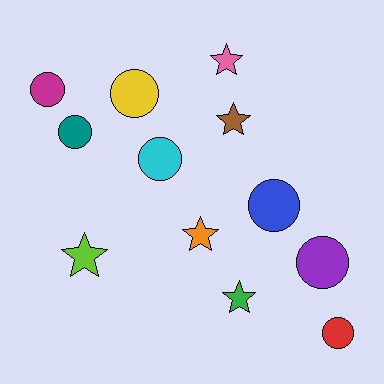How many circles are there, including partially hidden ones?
There are 7 circles.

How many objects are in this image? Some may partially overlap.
There are 12 objects.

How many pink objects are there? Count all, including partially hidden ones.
There is 1 pink object.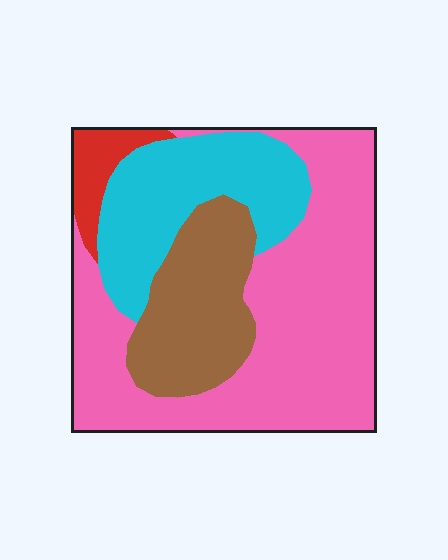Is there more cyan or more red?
Cyan.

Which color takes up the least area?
Red, at roughly 5%.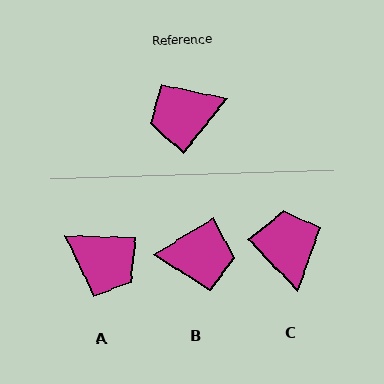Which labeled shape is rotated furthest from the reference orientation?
B, about 160 degrees away.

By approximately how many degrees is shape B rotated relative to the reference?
Approximately 160 degrees counter-clockwise.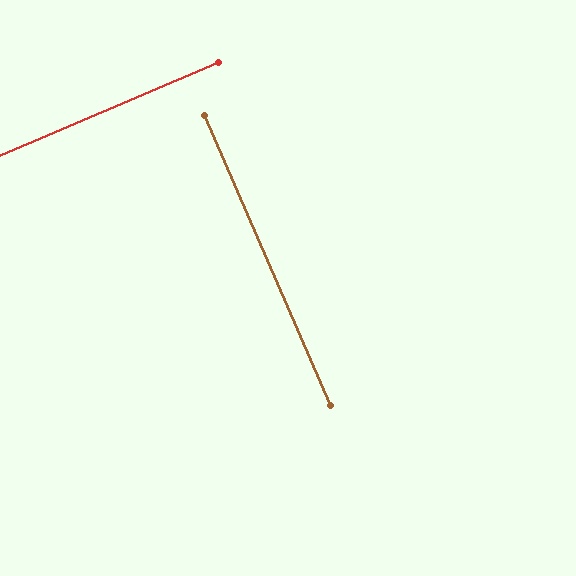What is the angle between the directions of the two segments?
Approximately 90 degrees.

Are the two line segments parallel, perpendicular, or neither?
Perpendicular — they meet at approximately 90°.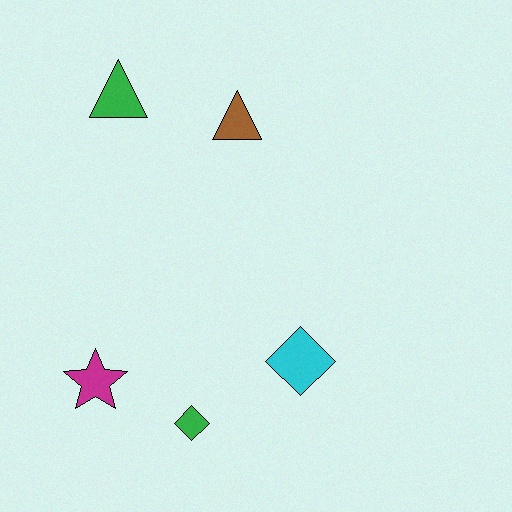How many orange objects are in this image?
There are no orange objects.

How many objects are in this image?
There are 5 objects.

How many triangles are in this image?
There are 2 triangles.